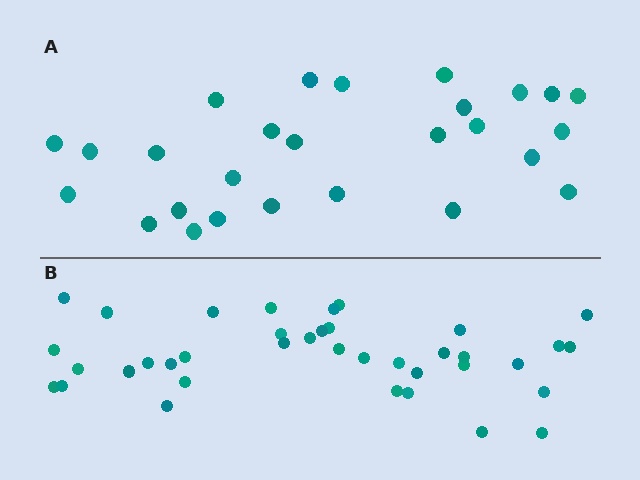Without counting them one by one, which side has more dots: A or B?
Region B (the bottom region) has more dots.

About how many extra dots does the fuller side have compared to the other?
Region B has roughly 12 or so more dots than region A.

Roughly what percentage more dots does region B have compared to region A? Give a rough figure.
About 40% more.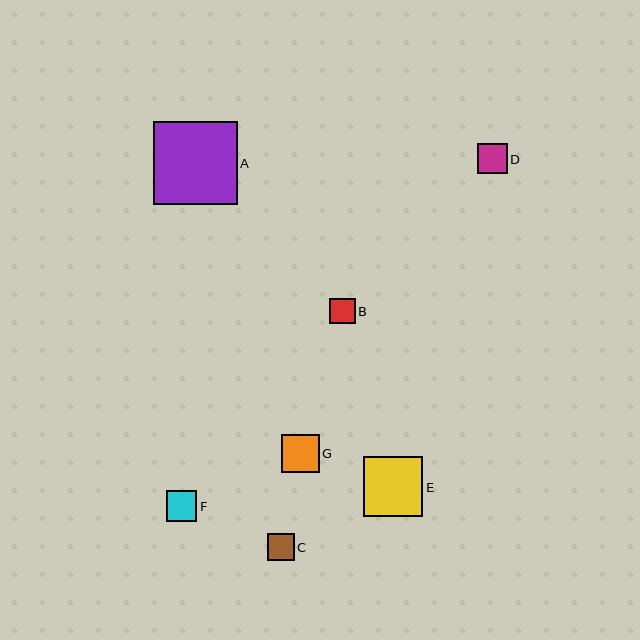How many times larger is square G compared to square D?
Square G is approximately 1.3 times the size of square D.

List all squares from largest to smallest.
From largest to smallest: A, E, G, F, D, C, B.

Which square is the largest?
Square A is the largest with a size of approximately 84 pixels.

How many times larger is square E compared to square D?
Square E is approximately 2.0 times the size of square D.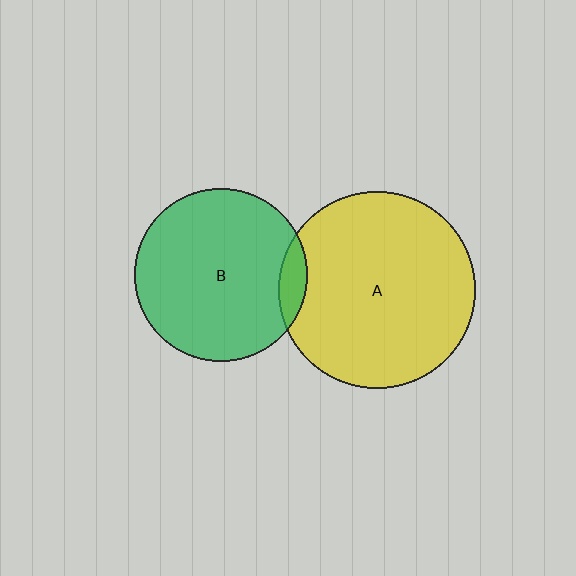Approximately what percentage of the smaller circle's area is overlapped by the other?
Approximately 10%.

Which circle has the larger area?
Circle A (yellow).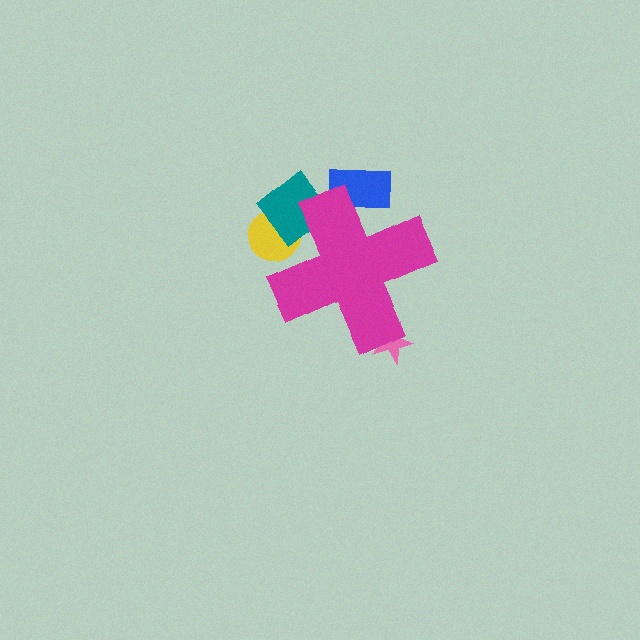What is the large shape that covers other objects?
A magenta cross.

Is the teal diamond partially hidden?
Yes, the teal diamond is partially hidden behind the magenta cross.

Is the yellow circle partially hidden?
Yes, the yellow circle is partially hidden behind the magenta cross.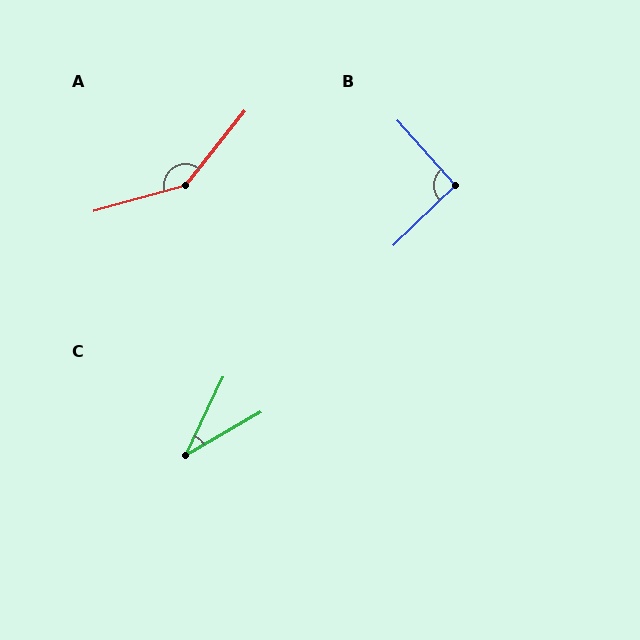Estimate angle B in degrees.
Approximately 93 degrees.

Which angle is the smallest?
C, at approximately 35 degrees.